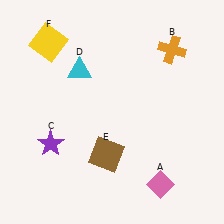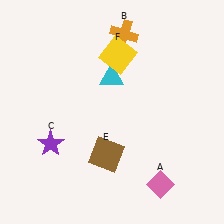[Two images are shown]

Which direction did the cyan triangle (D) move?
The cyan triangle (D) moved right.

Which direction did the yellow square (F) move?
The yellow square (F) moved right.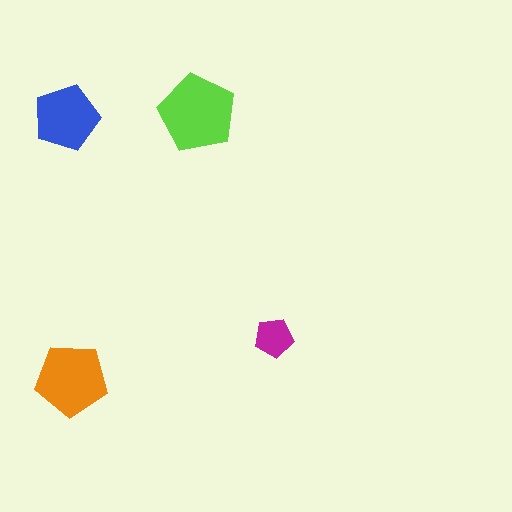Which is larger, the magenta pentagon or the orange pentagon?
The orange one.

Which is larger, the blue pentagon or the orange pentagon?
The orange one.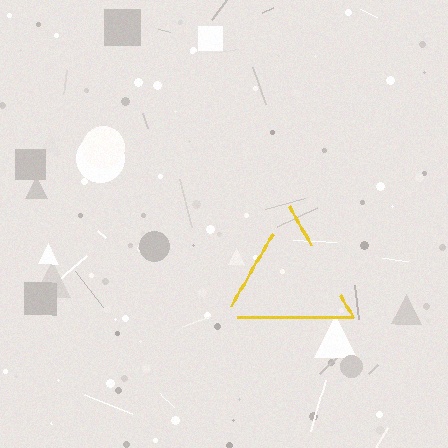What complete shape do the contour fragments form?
The contour fragments form a triangle.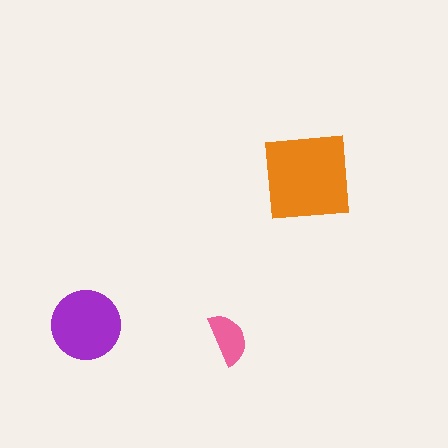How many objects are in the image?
There are 3 objects in the image.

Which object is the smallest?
The pink semicircle.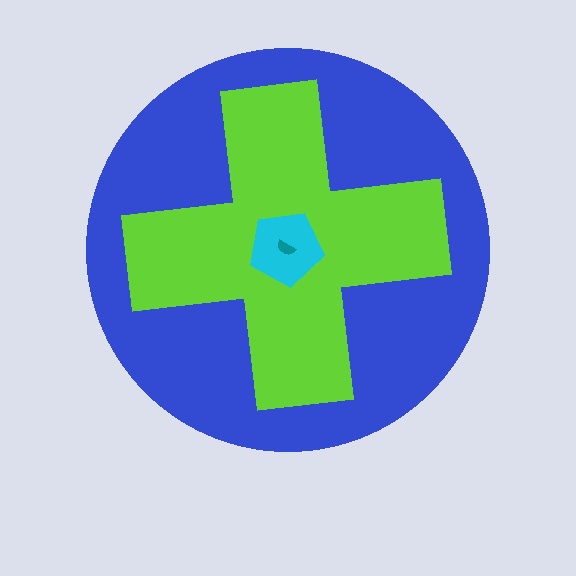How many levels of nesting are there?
4.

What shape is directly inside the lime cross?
The cyan pentagon.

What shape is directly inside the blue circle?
The lime cross.